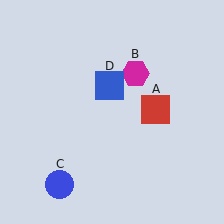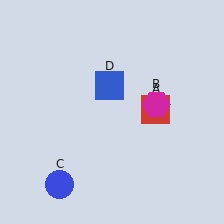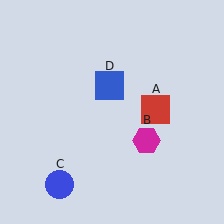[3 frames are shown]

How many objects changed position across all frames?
1 object changed position: magenta hexagon (object B).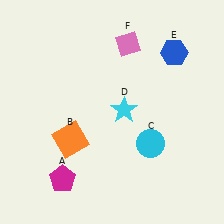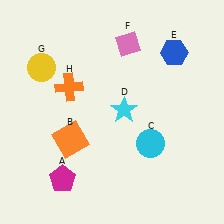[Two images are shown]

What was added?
A yellow circle (G), an orange cross (H) were added in Image 2.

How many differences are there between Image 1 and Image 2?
There are 2 differences between the two images.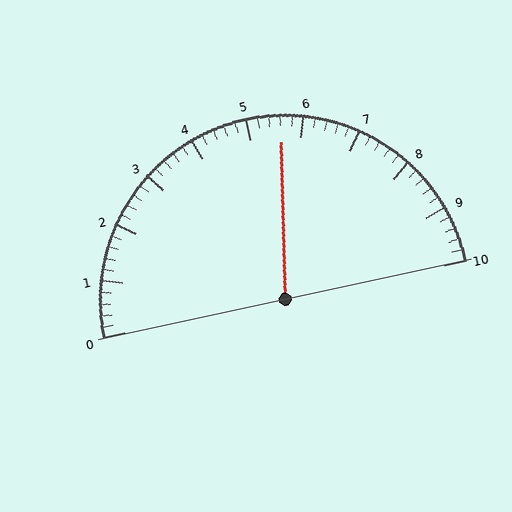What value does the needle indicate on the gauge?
The needle indicates approximately 5.6.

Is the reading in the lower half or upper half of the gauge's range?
The reading is in the upper half of the range (0 to 10).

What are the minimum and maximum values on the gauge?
The gauge ranges from 0 to 10.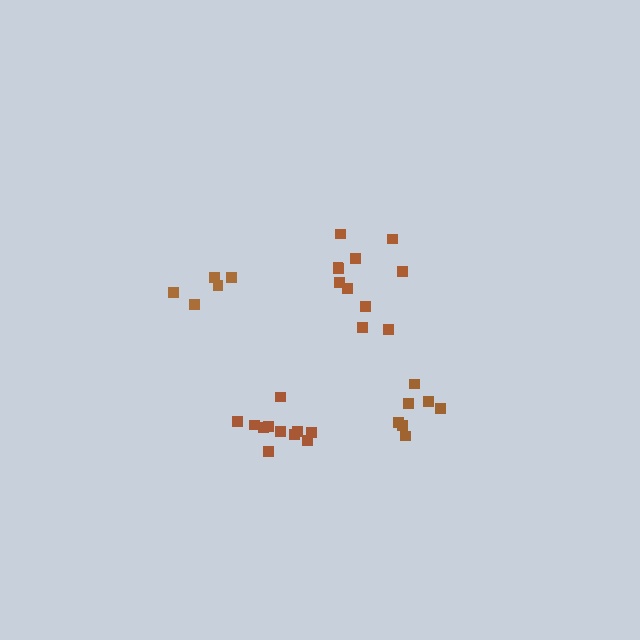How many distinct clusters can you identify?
There are 4 distinct clusters.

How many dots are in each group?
Group 1: 5 dots, Group 2: 11 dots, Group 3: 11 dots, Group 4: 7 dots (34 total).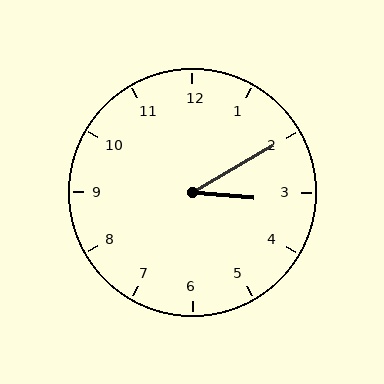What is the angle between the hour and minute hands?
Approximately 35 degrees.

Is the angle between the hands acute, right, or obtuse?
It is acute.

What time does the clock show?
3:10.